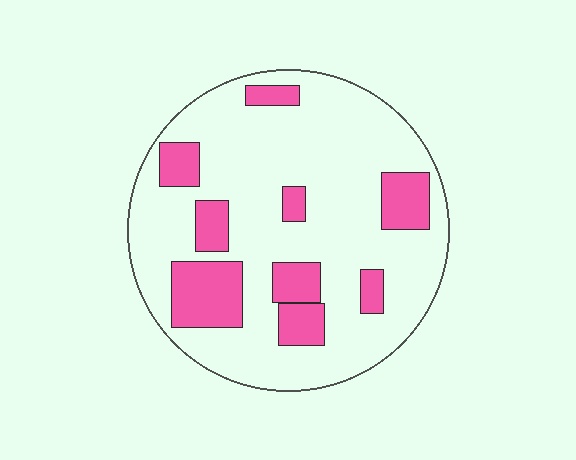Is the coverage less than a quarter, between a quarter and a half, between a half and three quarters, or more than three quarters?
Less than a quarter.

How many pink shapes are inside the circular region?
9.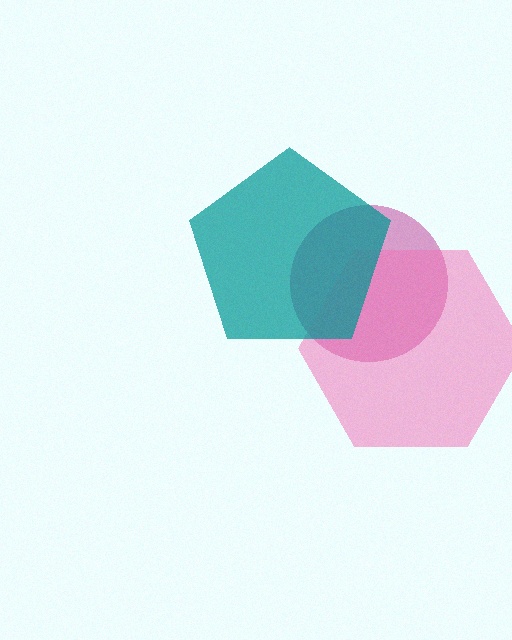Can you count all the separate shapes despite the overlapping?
Yes, there are 3 separate shapes.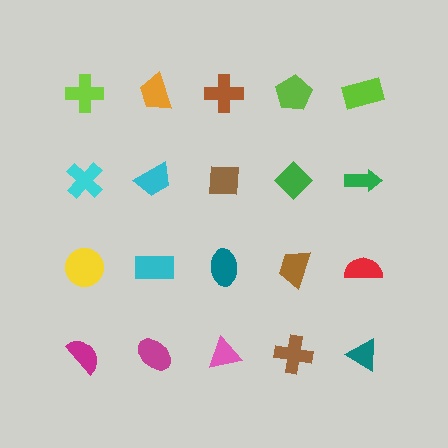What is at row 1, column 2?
An orange trapezoid.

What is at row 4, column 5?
A teal triangle.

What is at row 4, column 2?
A magenta ellipse.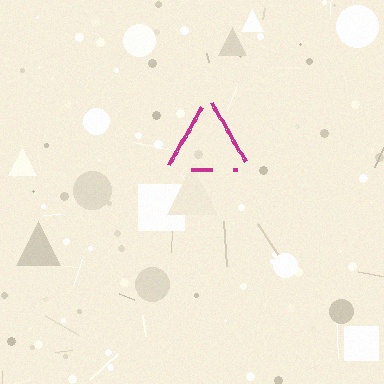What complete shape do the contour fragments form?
The contour fragments form a triangle.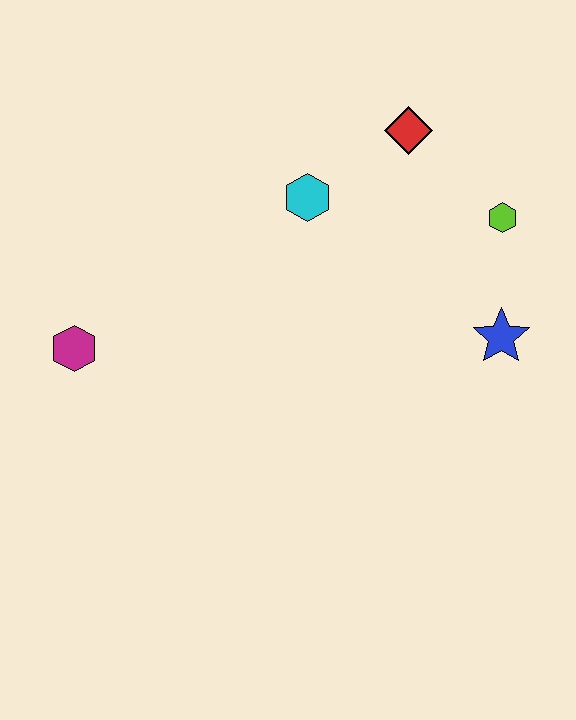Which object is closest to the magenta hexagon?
The cyan hexagon is closest to the magenta hexagon.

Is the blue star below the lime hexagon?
Yes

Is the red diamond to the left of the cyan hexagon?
No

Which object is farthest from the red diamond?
The magenta hexagon is farthest from the red diamond.